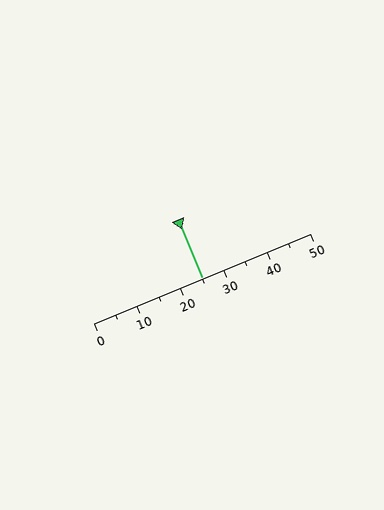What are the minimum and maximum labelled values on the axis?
The axis runs from 0 to 50.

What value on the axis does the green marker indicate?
The marker indicates approximately 25.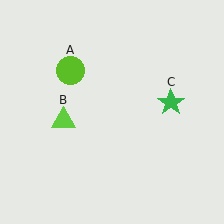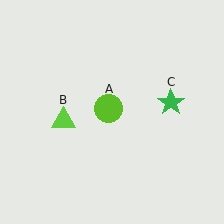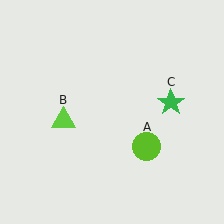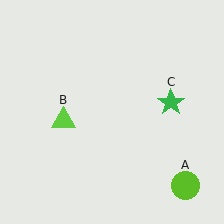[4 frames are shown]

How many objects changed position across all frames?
1 object changed position: lime circle (object A).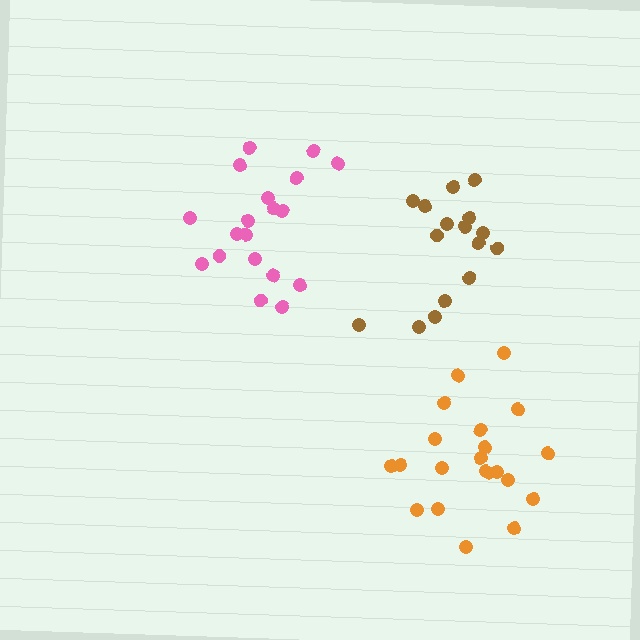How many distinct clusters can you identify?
There are 3 distinct clusters.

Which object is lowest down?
The orange cluster is bottommost.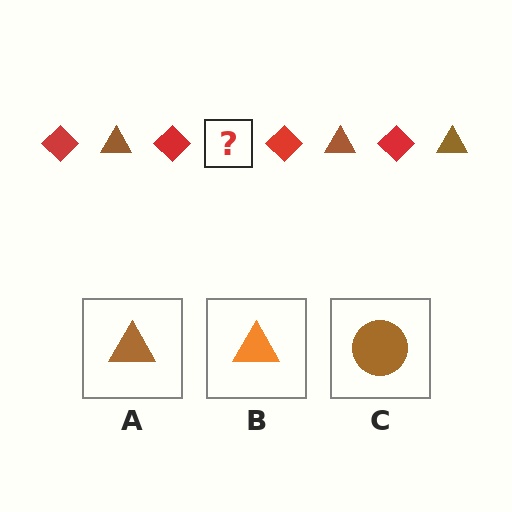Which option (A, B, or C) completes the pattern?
A.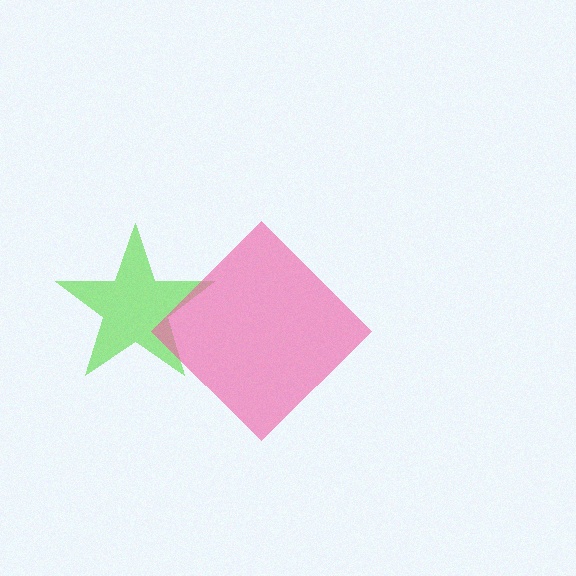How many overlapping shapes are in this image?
There are 2 overlapping shapes in the image.